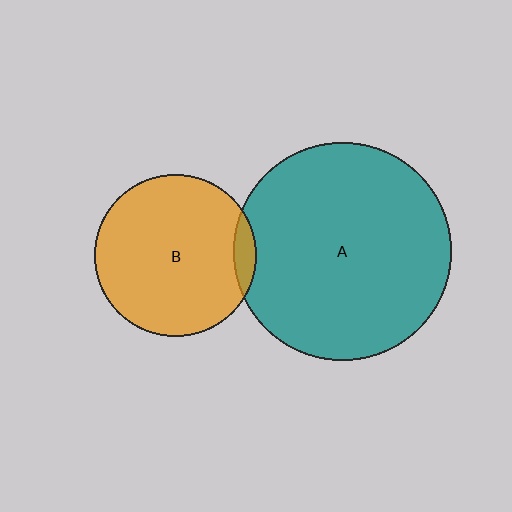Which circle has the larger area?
Circle A (teal).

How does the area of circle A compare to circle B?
Approximately 1.8 times.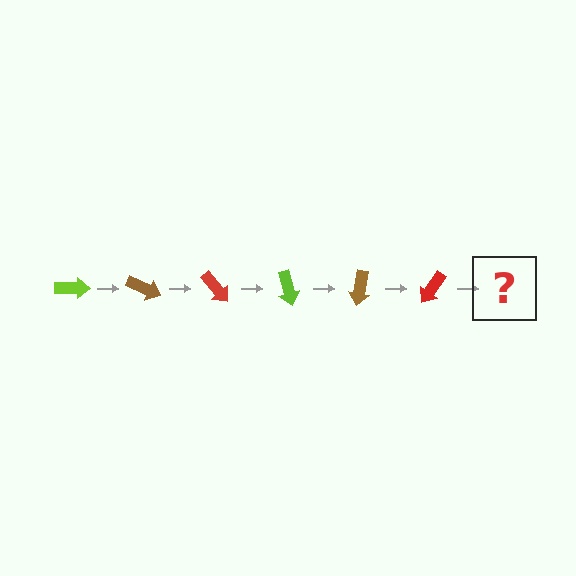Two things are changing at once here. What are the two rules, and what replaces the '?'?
The two rules are that it rotates 25 degrees each step and the color cycles through lime, brown, and red. The '?' should be a lime arrow, rotated 150 degrees from the start.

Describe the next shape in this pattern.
It should be a lime arrow, rotated 150 degrees from the start.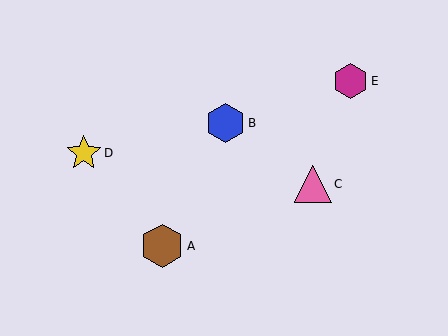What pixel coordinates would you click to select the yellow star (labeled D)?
Click at (84, 153) to select the yellow star D.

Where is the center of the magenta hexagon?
The center of the magenta hexagon is at (351, 81).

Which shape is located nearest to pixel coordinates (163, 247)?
The brown hexagon (labeled A) at (162, 246) is nearest to that location.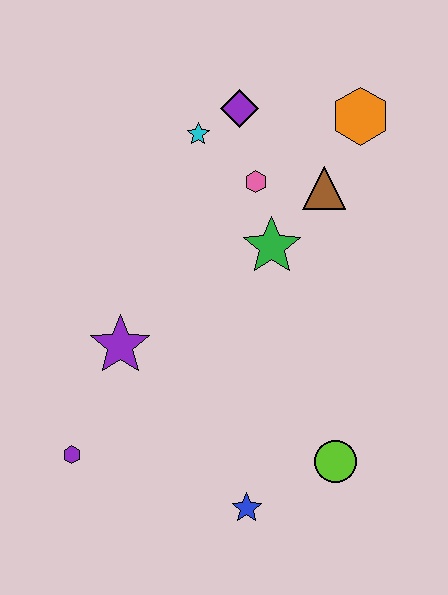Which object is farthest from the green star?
The purple hexagon is farthest from the green star.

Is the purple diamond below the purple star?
No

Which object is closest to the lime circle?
The blue star is closest to the lime circle.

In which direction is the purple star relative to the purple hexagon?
The purple star is above the purple hexagon.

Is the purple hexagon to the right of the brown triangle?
No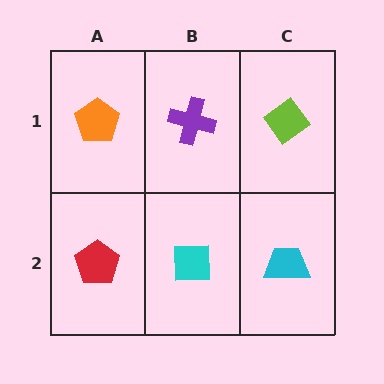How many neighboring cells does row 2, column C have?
2.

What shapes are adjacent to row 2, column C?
A lime diamond (row 1, column C), a cyan square (row 2, column B).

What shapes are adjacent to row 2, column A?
An orange pentagon (row 1, column A), a cyan square (row 2, column B).